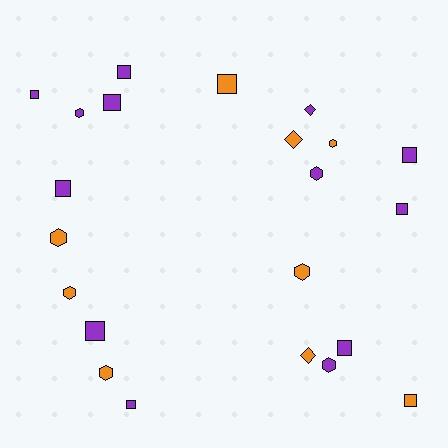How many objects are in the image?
There are 22 objects.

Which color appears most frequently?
Purple, with 13 objects.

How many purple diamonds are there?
There is 1 purple diamond.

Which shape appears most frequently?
Square, with 11 objects.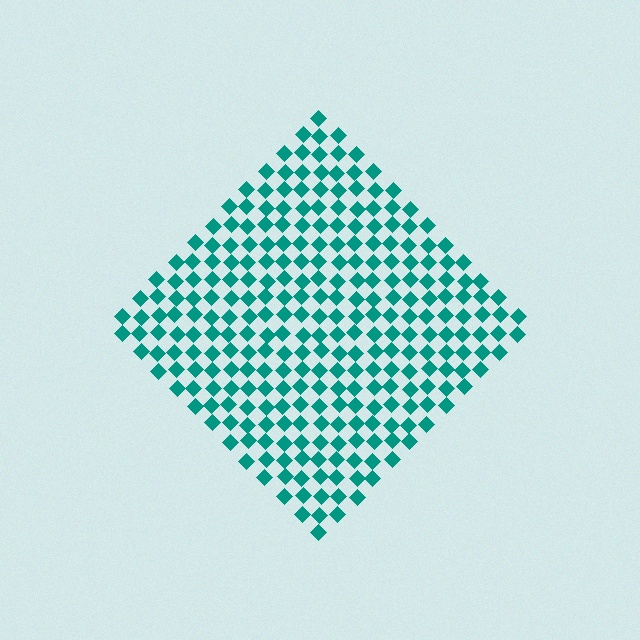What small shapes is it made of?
It is made of small diamonds.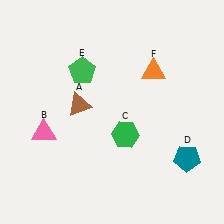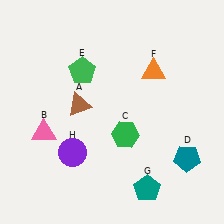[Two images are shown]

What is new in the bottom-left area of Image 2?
A purple circle (H) was added in the bottom-left area of Image 2.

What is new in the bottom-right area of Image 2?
A teal pentagon (G) was added in the bottom-right area of Image 2.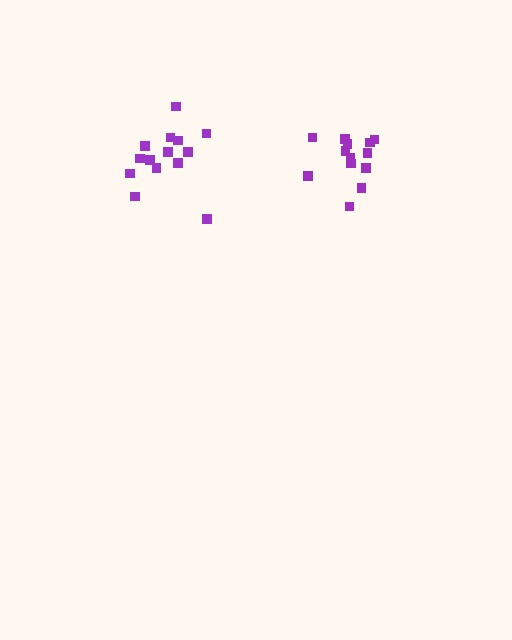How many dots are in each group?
Group 1: 14 dots, Group 2: 13 dots (27 total).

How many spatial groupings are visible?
There are 2 spatial groupings.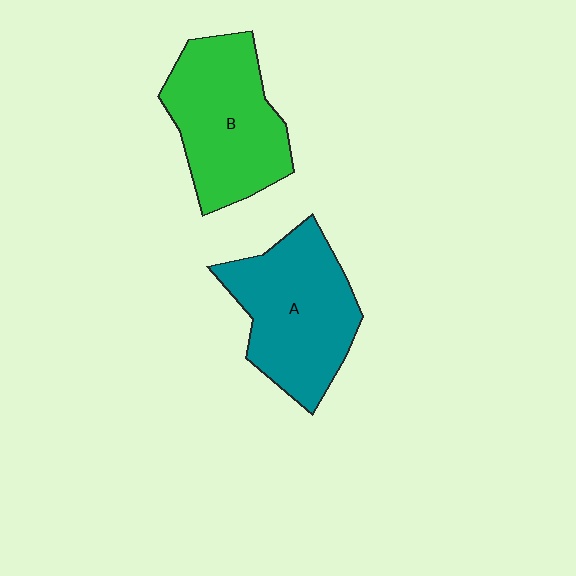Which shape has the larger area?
Shape A (teal).